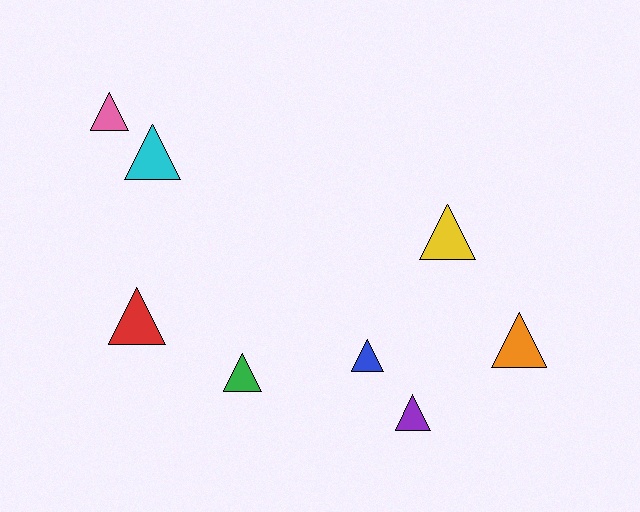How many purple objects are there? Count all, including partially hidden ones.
There is 1 purple object.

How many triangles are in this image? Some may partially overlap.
There are 8 triangles.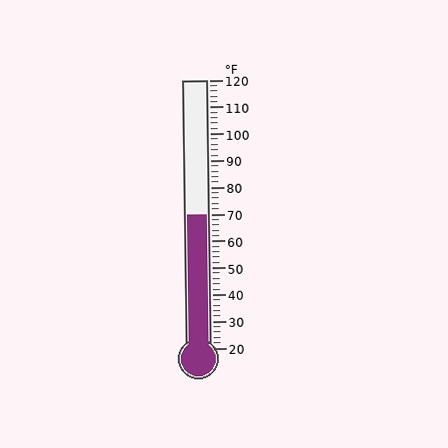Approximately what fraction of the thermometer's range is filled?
The thermometer is filled to approximately 50% of its range.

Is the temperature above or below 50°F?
The temperature is above 50°F.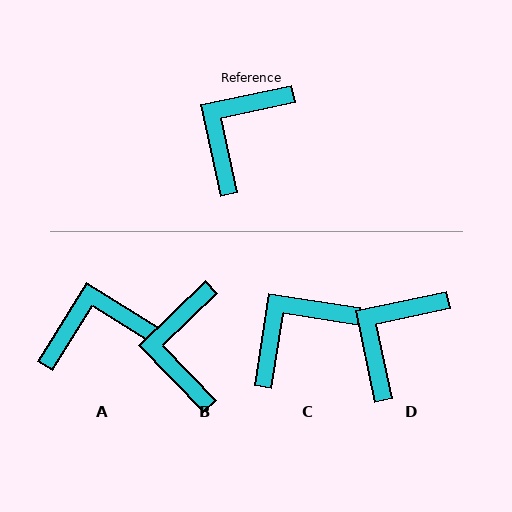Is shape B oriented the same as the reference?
No, it is off by about 32 degrees.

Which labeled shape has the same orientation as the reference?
D.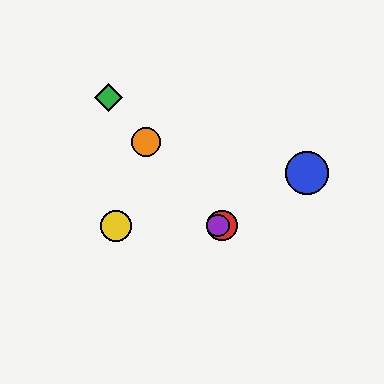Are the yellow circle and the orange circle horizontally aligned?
No, the yellow circle is at y≈226 and the orange circle is at y≈142.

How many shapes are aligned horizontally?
3 shapes (the red circle, the yellow circle, the purple circle) are aligned horizontally.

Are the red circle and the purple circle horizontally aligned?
Yes, both are at y≈226.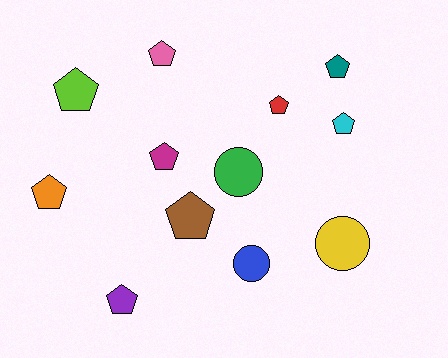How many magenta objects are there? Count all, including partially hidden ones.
There is 1 magenta object.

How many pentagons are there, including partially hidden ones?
There are 9 pentagons.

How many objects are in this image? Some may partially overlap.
There are 12 objects.